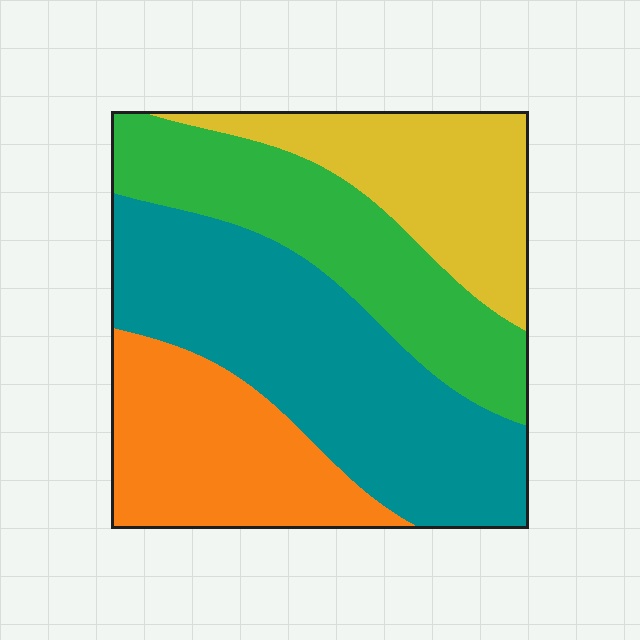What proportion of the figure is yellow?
Yellow covers about 20% of the figure.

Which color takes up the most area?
Teal, at roughly 35%.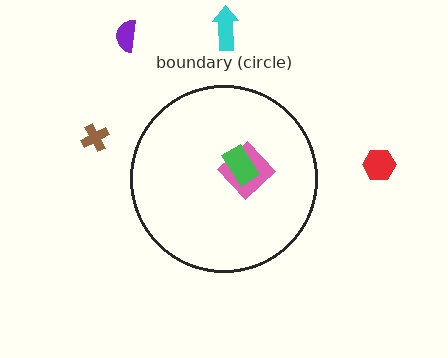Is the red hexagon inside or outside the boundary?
Outside.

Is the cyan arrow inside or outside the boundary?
Outside.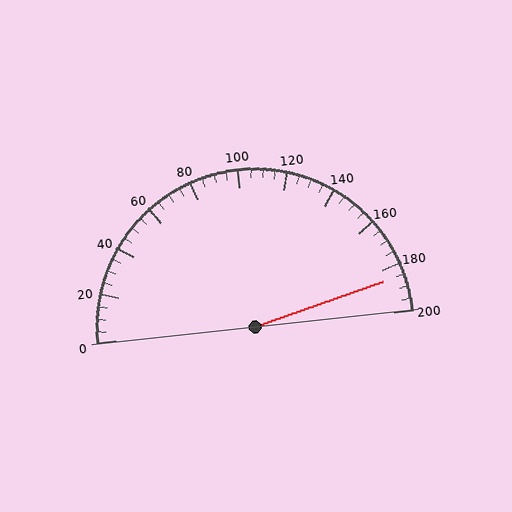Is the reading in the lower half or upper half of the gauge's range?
The reading is in the upper half of the range (0 to 200).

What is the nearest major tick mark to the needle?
The nearest major tick mark is 180.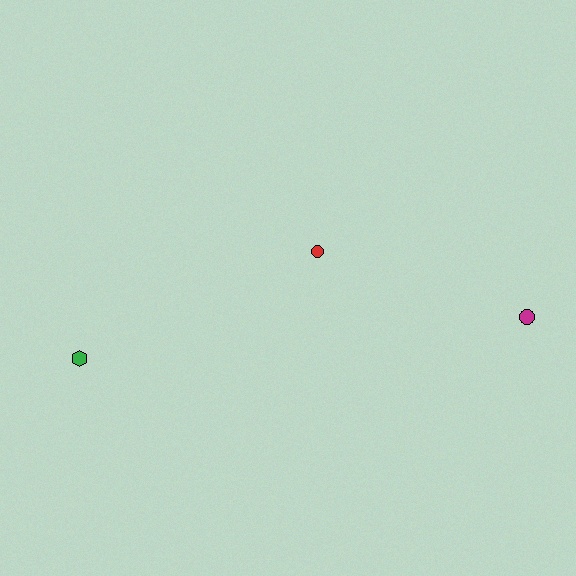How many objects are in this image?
There are 3 objects.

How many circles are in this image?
There are 2 circles.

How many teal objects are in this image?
There are no teal objects.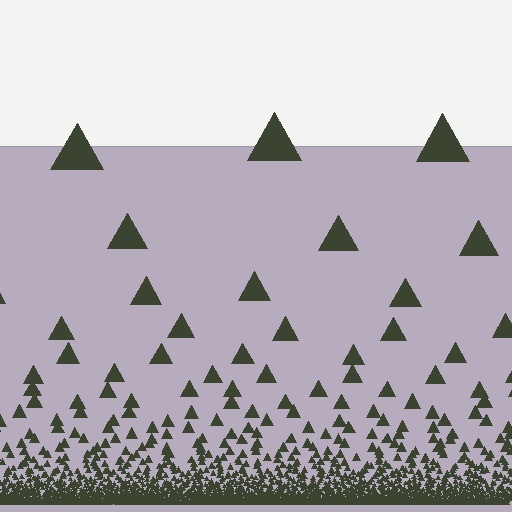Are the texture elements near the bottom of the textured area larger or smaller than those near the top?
Smaller. The gradient is inverted — elements near the bottom are smaller and denser.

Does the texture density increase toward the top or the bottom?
Density increases toward the bottom.